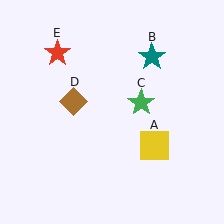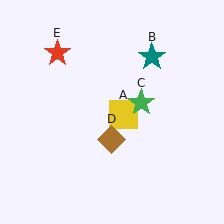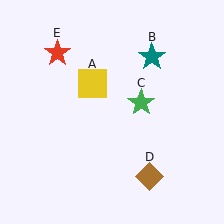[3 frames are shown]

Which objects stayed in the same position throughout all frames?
Teal star (object B) and green star (object C) and red star (object E) remained stationary.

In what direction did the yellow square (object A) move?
The yellow square (object A) moved up and to the left.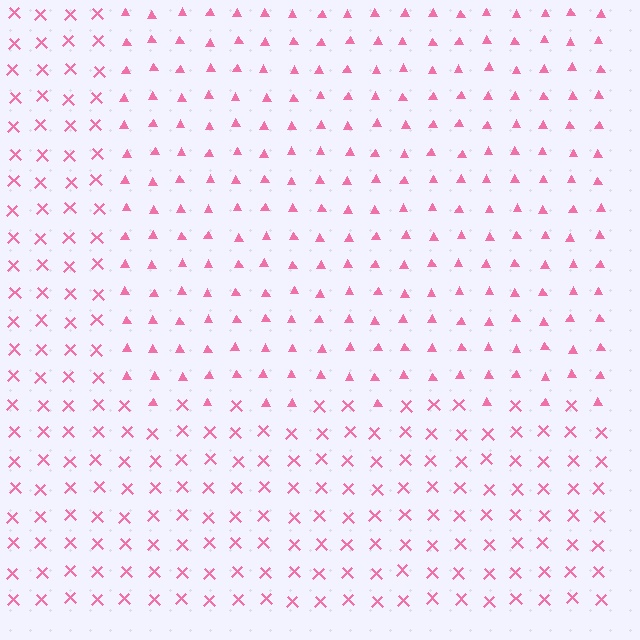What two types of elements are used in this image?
The image uses triangles inside the rectangle region and X marks outside it.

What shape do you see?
I see a rectangle.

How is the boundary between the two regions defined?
The boundary is defined by a change in element shape: triangles inside vs. X marks outside. All elements share the same color and spacing.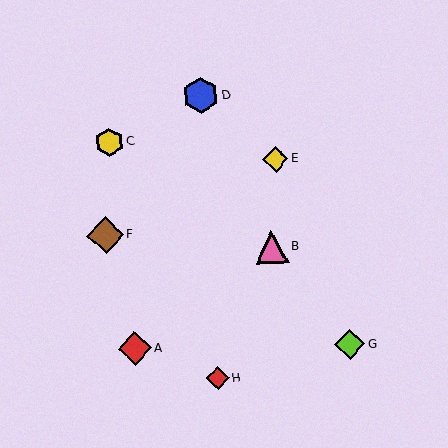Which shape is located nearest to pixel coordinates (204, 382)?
The red diamond (labeled H) at (218, 378) is nearest to that location.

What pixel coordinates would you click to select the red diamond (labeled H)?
Click at (218, 378) to select the red diamond H.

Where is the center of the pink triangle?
The center of the pink triangle is at (272, 247).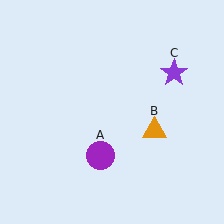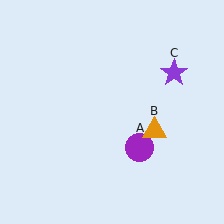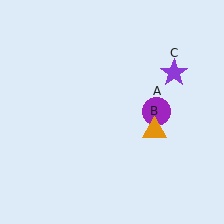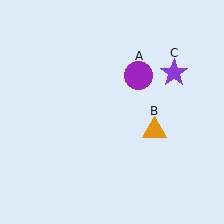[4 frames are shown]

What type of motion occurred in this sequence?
The purple circle (object A) rotated counterclockwise around the center of the scene.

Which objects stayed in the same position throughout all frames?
Orange triangle (object B) and purple star (object C) remained stationary.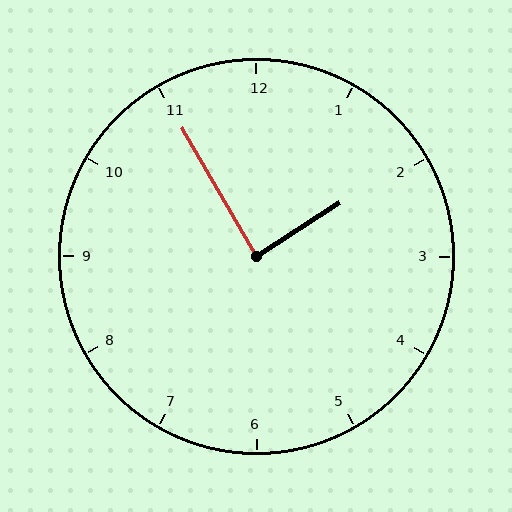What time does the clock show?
1:55.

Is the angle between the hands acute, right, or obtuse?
It is right.